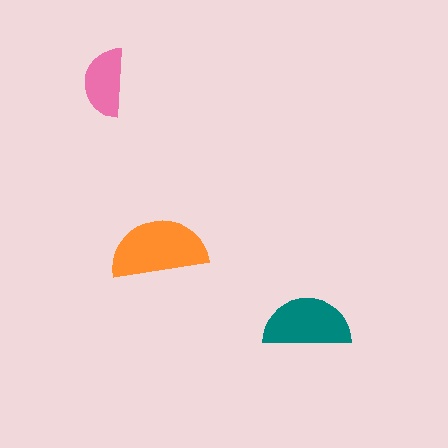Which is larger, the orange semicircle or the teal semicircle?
The orange one.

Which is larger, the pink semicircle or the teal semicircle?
The teal one.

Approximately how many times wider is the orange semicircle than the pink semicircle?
About 1.5 times wider.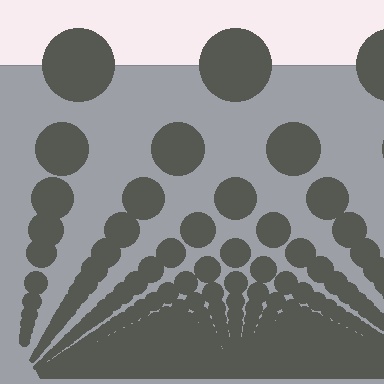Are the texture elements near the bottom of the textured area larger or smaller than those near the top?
Smaller. The gradient is inverted — elements near the bottom are smaller and denser.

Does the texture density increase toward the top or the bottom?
Density increases toward the bottom.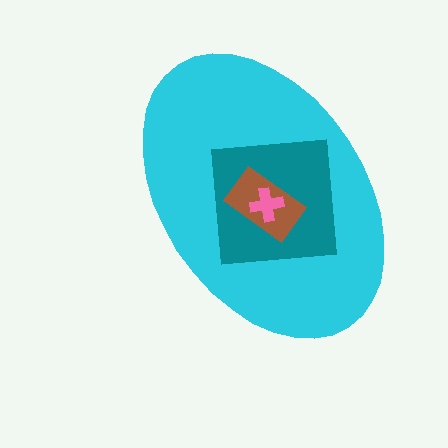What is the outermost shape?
The cyan ellipse.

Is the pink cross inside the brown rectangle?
Yes.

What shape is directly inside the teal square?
The brown rectangle.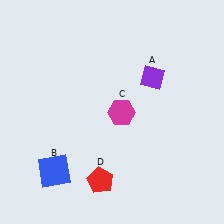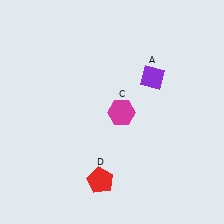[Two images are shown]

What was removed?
The blue square (B) was removed in Image 2.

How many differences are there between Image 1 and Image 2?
There is 1 difference between the two images.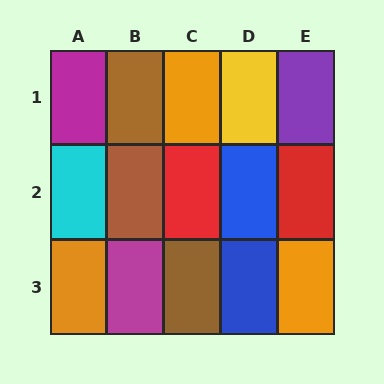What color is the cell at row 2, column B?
Brown.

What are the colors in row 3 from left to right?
Orange, magenta, brown, blue, orange.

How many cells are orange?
3 cells are orange.